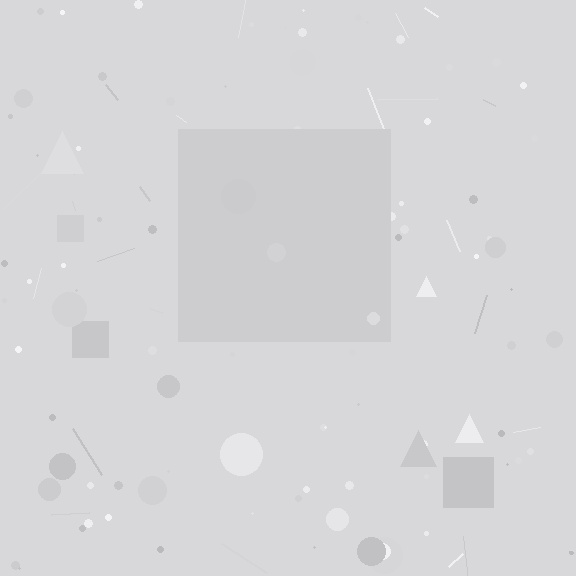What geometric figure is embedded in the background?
A square is embedded in the background.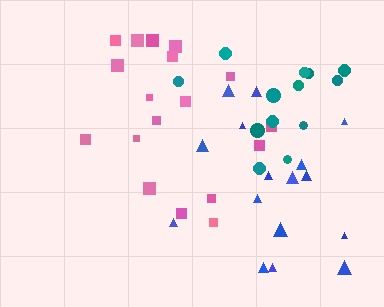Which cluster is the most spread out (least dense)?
Blue.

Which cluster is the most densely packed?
Teal.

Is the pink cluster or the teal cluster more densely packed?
Teal.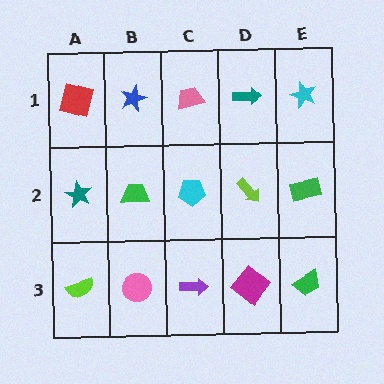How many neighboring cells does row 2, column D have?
4.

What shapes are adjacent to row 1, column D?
A lime arrow (row 2, column D), a pink trapezoid (row 1, column C), a cyan star (row 1, column E).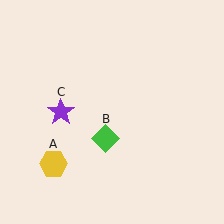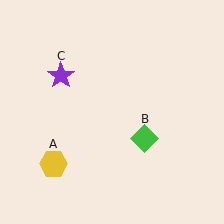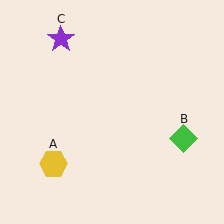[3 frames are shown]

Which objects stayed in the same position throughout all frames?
Yellow hexagon (object A) remained stationary.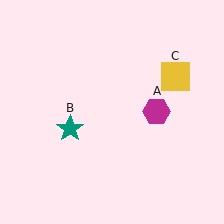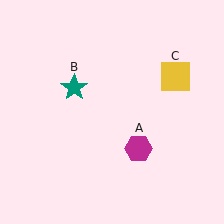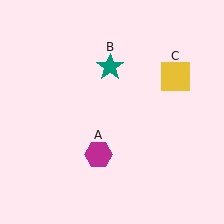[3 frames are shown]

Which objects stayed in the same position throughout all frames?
Yellow square (object C) remained stationary.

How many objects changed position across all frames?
2 objects changed position: magenta hexagon (object A), teal star (object B).